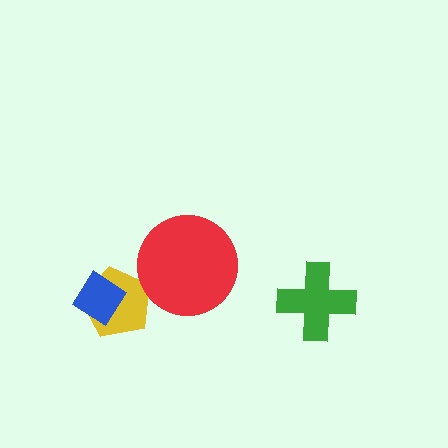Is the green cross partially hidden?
No, no other shape covers it.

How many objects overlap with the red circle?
0 objects overlap with the red circle.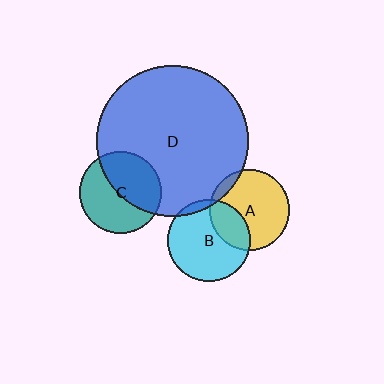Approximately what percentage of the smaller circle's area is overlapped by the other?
Approximately 10%.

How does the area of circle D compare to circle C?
Approximately 3.4 times.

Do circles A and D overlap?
Yes.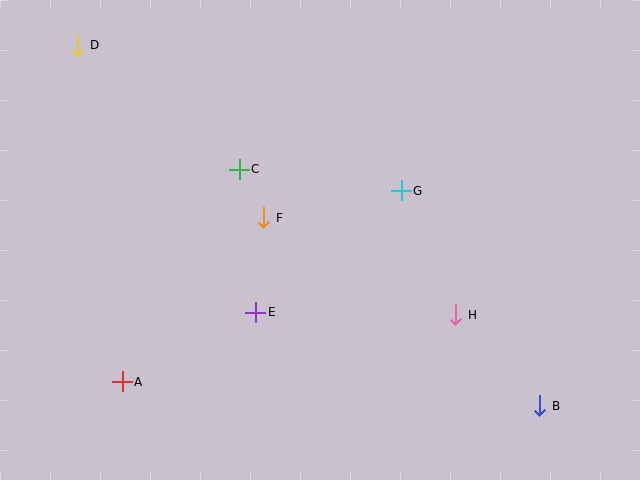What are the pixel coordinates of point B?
Point B is at (540, 406).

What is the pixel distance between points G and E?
The distance between G and E is 190 pixels.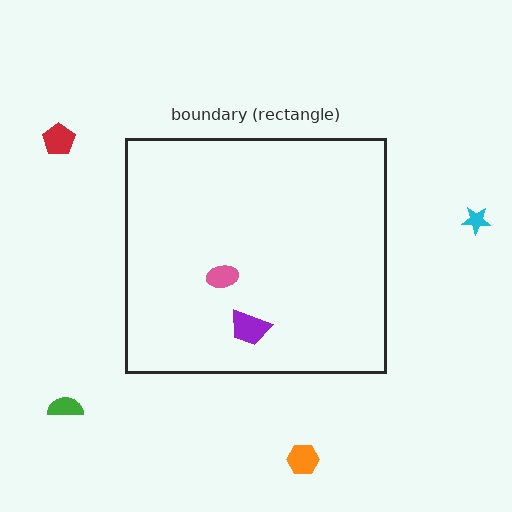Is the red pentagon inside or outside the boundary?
Outside.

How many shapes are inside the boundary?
2 inside, 4 outside.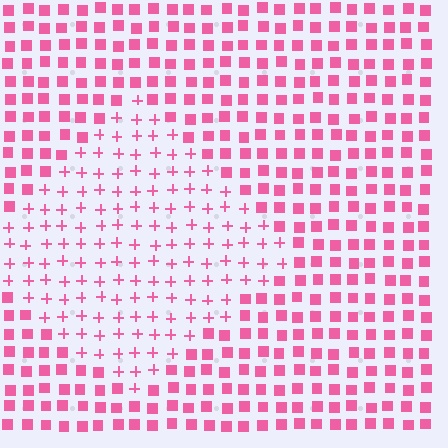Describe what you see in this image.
The image is filled with small pink elements arranged in a uniform grid. A diamond-shaped region contains plus signs, while the surrounding area contains squares. The boundary is defined purely by the change in element shape.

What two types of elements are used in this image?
The image uses plus signs inside the diamond region and squares outside it.